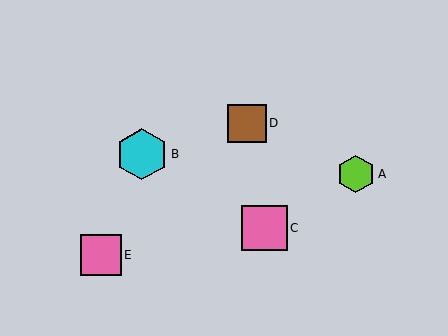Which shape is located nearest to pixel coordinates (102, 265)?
The pink square (labeled E) at (101, 255) is nearest to that location.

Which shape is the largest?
The cyan hexagon (labeled B) is the largest.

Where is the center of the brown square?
The center of the brown square is at (247, 123).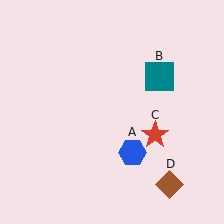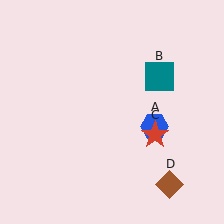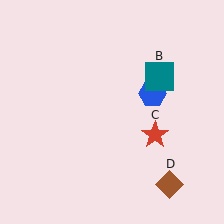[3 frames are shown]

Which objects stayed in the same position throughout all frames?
Teal square (object B) and red star (object C) and brown diamond (object D) remained stationary.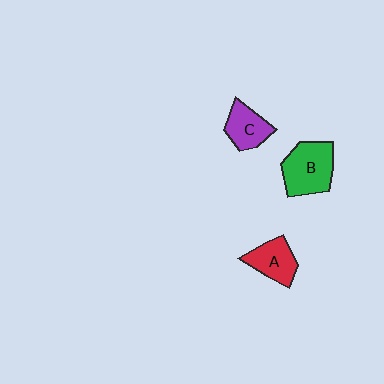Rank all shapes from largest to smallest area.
From largest to smallest: B (green), A (red), C (purple).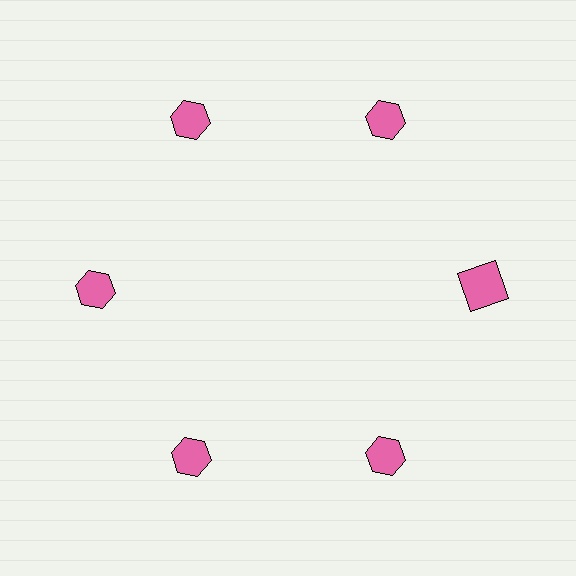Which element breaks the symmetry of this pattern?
The pink square at roughly the 3 o'clock position breaks the symmetry. All other shapes are pink hexagons.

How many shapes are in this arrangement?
There are 6 shapes arranged in a ring pattern.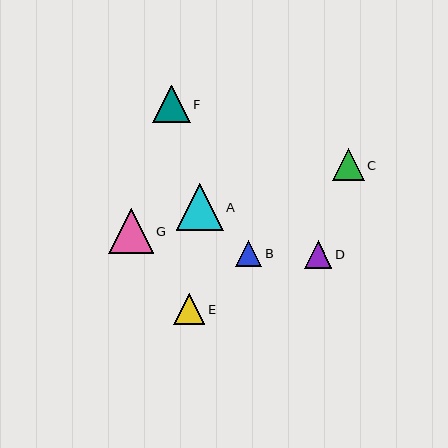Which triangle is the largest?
Triangle A is the largest with a size of approximately 46 pixels.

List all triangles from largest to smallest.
From largest to smallest: A, G, F, C, E, D, B.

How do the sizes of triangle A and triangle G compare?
Triangle A and triangle G are approximately the same size.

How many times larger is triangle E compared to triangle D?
Triangle E is approximately 1.1 times the size of triangle D.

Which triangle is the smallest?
Triangle B is the smallest with a size of approximately 26 pixels.